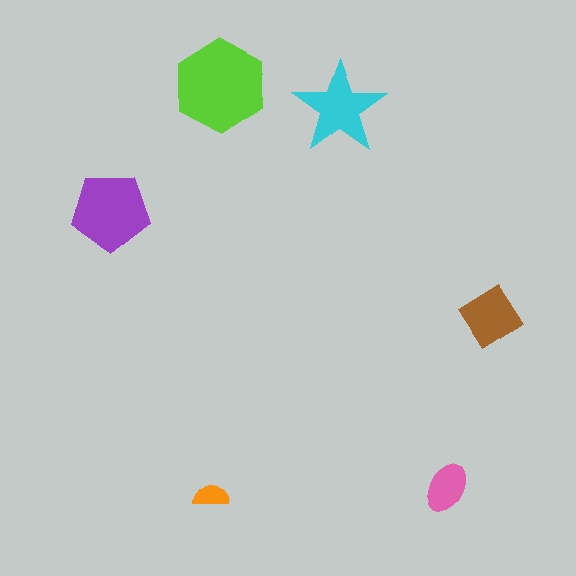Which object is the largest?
The lime hexagon.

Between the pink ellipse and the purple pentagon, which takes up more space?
The purple pentagon.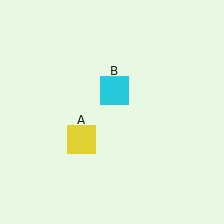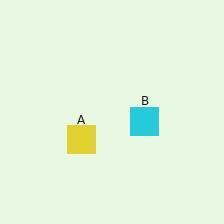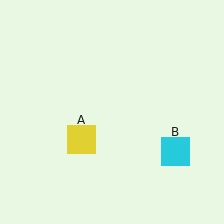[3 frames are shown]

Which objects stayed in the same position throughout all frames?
Yellow square (object A) remained stationary.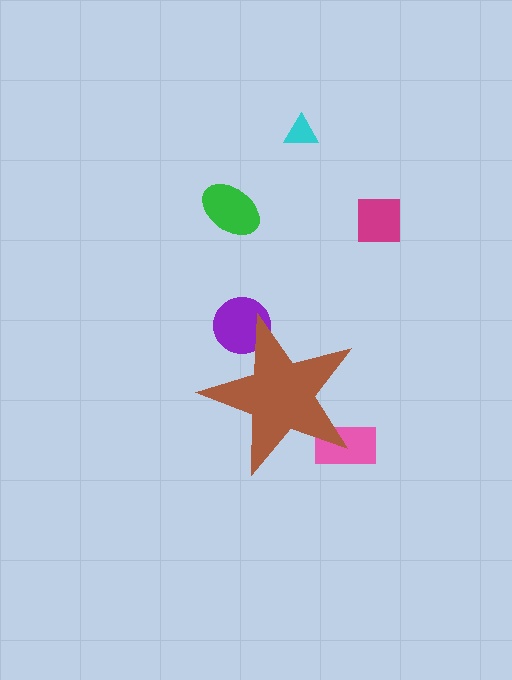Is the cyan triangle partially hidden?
No, the cyan triangle is fully visible.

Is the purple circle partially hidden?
Yes, the purple circle is partially hidden behind the brown star.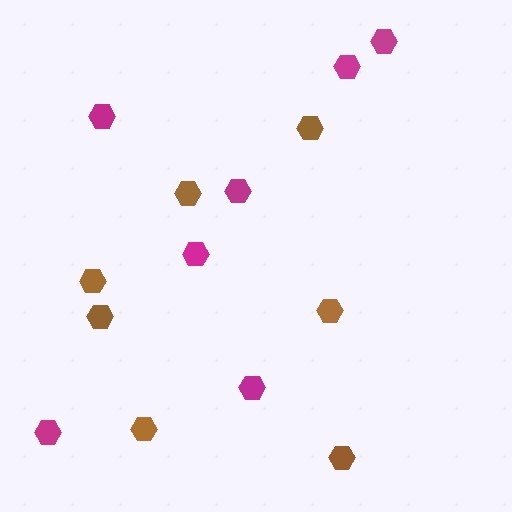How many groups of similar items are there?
There are 2 groups: one group of magenta hexagons (7) and one group of brown hexagons (7).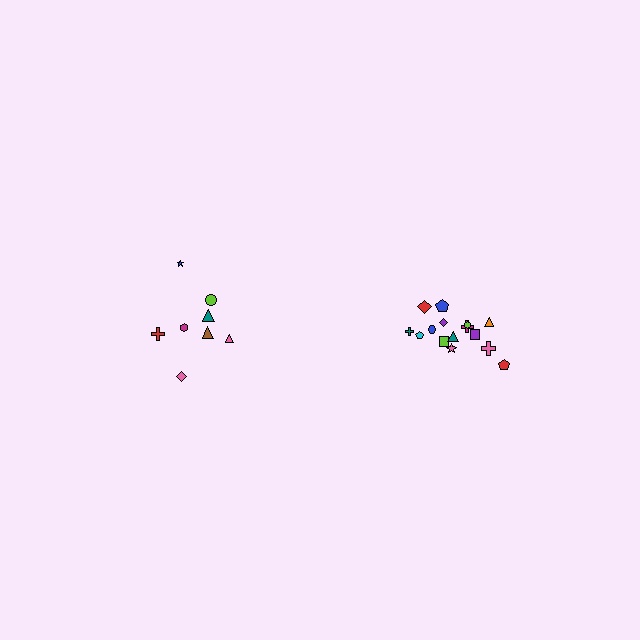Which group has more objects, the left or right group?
The right group.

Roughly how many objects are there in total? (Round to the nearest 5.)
Roughly 25 objects in total.